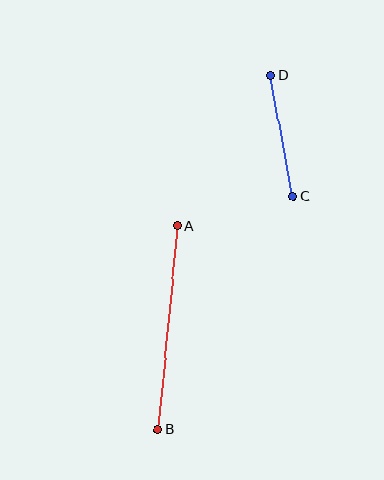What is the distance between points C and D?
The distance is approximately 123 pixels.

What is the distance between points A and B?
The distance is approximately 205 pixels.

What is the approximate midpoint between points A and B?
The midpoint is at approximately (168, 328) pixels.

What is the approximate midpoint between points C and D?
The midpoint is at approximately (282, 136) pixels.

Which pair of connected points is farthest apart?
Points A and B are farthest apart.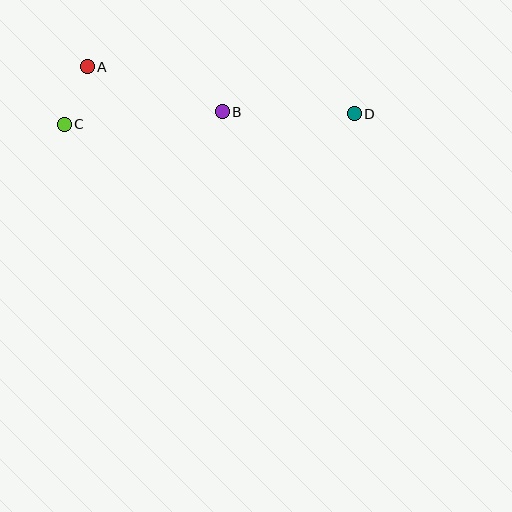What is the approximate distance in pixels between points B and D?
The distance between B and D is approximately 132 pixels.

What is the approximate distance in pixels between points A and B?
The distance between A and B is approximately 142 pixels.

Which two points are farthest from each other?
Points C and D are farthest from each other.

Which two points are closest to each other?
Points A and C are closest to each other.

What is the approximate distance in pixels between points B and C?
The distance between B and C is approximately 159 pixels.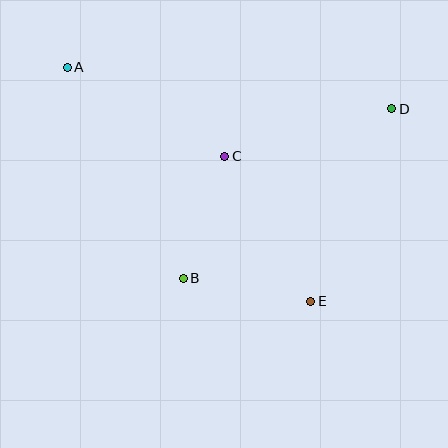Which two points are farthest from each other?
Points A and E are farthest from each other.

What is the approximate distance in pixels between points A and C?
The distance between A and C is approximately 181 pixels.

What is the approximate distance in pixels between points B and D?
The distance between B and D is approximately 269 pixels.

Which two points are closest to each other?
Points B and C are closest to each other.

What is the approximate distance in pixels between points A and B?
The distance between A and B is approximately 241 pixels.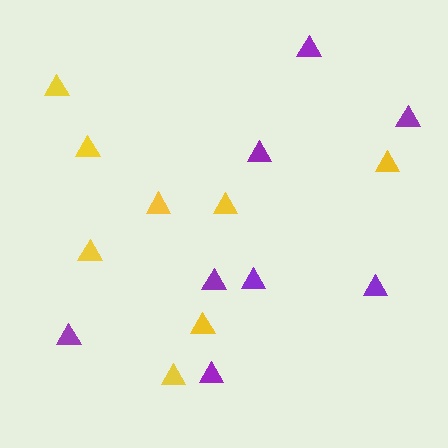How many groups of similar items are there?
There are 2 groups: one group of purple triangles (8) and one group of yellow triangles (8).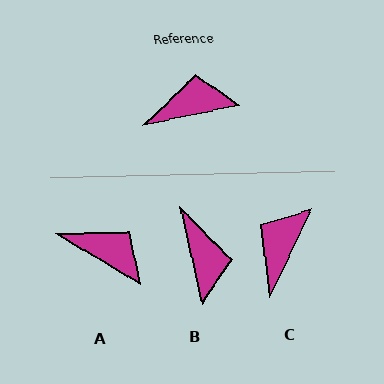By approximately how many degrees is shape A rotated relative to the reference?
Approximately 43 degrees clockwise.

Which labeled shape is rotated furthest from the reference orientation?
B, about 89 degrees away.